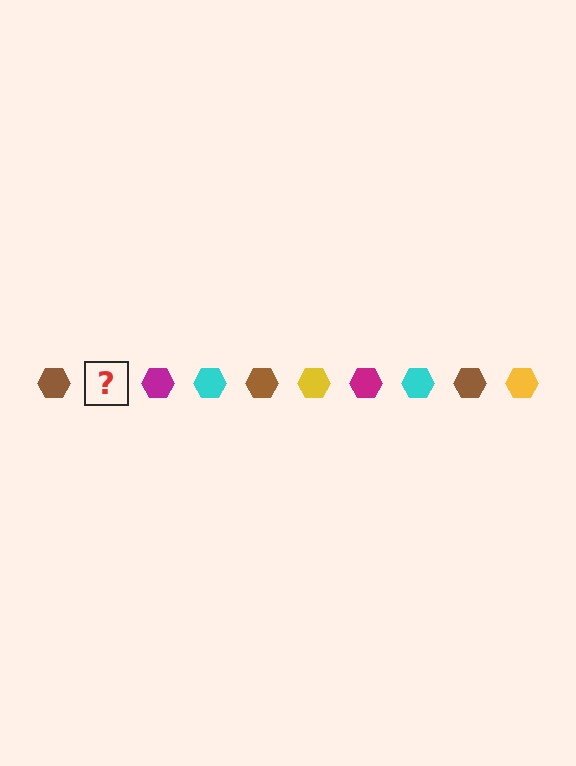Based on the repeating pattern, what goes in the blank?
The blank should be a yellow hexagon.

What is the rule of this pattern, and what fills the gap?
The rule is that the pattern cycles through brown, yellow, magenta, cyan hexagons. The gap should be filled with a yellow hexagon.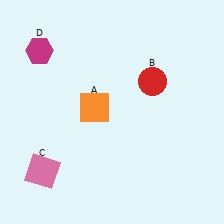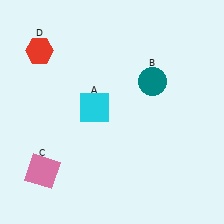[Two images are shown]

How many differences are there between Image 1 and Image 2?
There are 3 differences between the two images.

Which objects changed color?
A changed from orange to cyan. B changed from red to teal. D changed from magenta to red.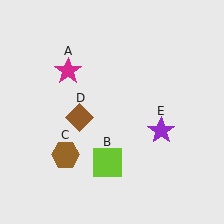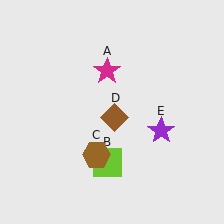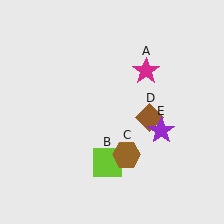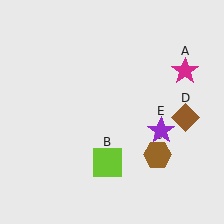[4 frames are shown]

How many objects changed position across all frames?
3 objects changed position: magenta star (object A), brown hexagon (object C), brown diamond (object D).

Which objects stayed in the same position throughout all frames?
Lime square (object B) and purple star (object E) remained stationary.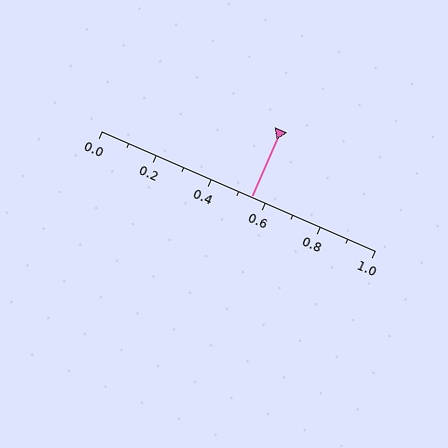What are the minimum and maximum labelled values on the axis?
The axis runs from 0.0 to 1.0.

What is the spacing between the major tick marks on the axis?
The major ticks are spaced 0.2 apart.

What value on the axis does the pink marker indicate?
The marker indicates approximately 0.55.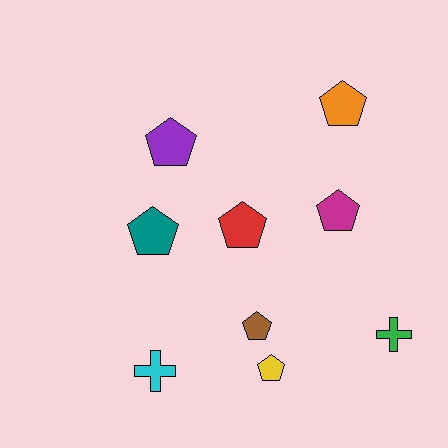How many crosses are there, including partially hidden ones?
There are 2 crosses.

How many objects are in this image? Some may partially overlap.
There are 9 objects.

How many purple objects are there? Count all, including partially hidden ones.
There is 1 purple object.